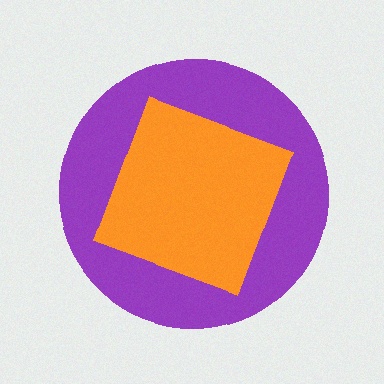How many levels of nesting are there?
2.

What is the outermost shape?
The purple circle.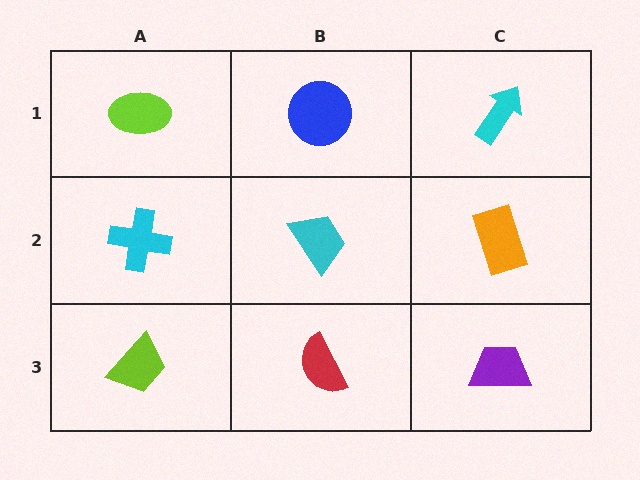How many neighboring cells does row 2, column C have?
3.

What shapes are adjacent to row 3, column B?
A cyan trapezoid (row 2, column B), a lime trapezoid (row 3, column A), a purple trapezoid (row 3, column C).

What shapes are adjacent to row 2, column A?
A lime ellipse (row 1, column A), a lime trapezoid (row 3, column A), a cyan trapezoid (row 2, column B).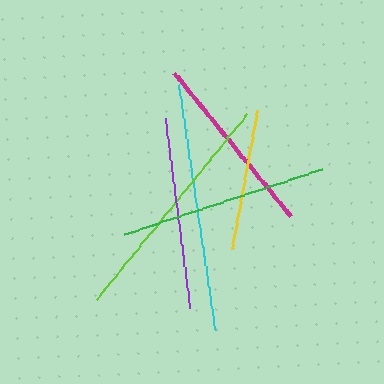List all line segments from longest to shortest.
From longest to shortest: cyan, lime, green, purple, magenta, yellow.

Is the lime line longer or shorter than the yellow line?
The lime line is longer than the yellow line.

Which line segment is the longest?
The cyan line is the longest at approximately 248 pixels.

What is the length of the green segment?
The green segment is approximately 208 pixels long.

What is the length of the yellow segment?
The yellow segment is approximately 142 pixels long.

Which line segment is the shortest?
The yellow line is the shortest at approximately 142 pixels.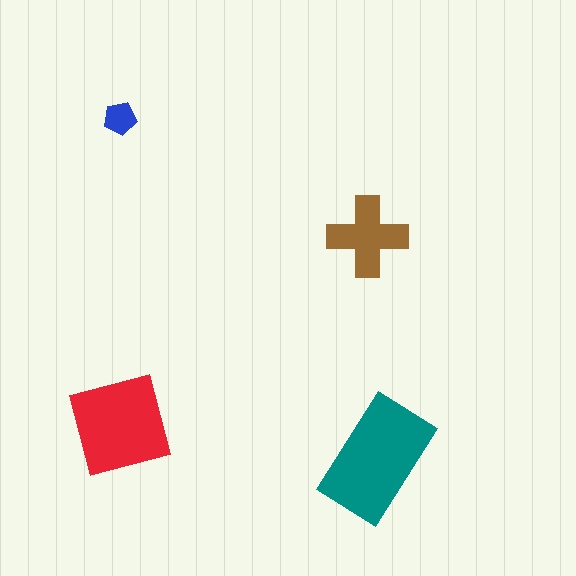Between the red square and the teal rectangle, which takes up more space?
The teal rectangle.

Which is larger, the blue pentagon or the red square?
The red square.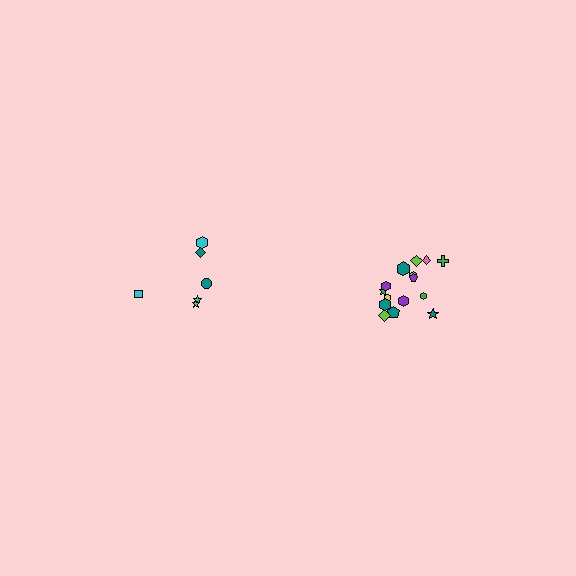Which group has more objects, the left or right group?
The right group.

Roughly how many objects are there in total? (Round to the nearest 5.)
Roughly 20 objects in total.